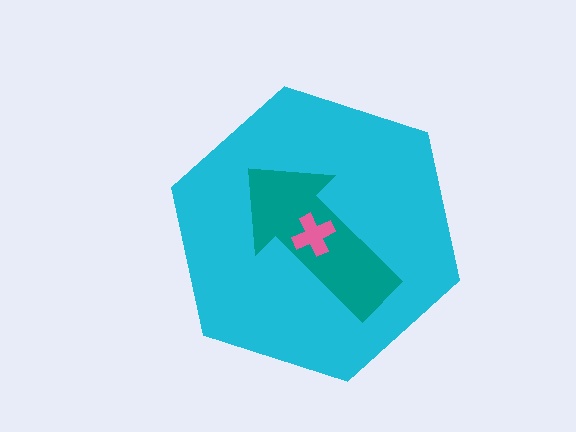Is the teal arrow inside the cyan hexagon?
Yes.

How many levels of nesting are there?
3.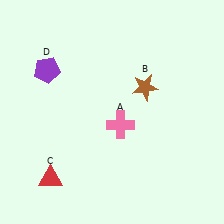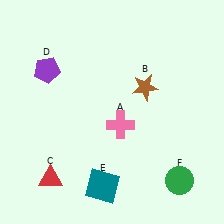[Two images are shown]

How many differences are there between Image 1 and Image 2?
There are 2 differences between the two images.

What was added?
A teal square (E), a green circle (F) were added in Image 2.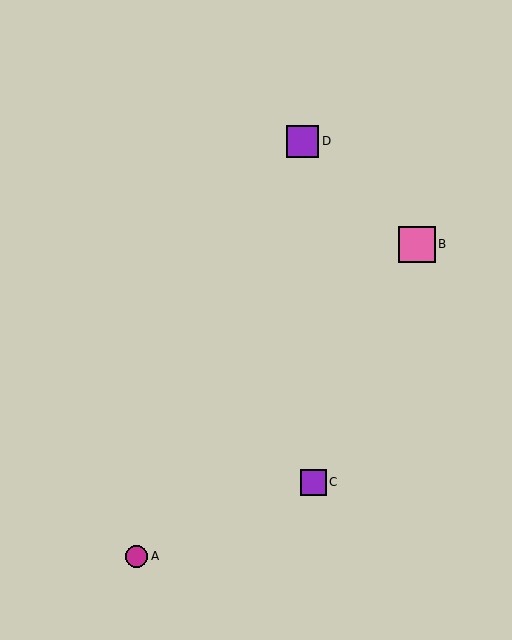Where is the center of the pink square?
The center of the pink square is at (417, 244).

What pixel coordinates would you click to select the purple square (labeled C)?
Click at (314, 482) to select the purple square C.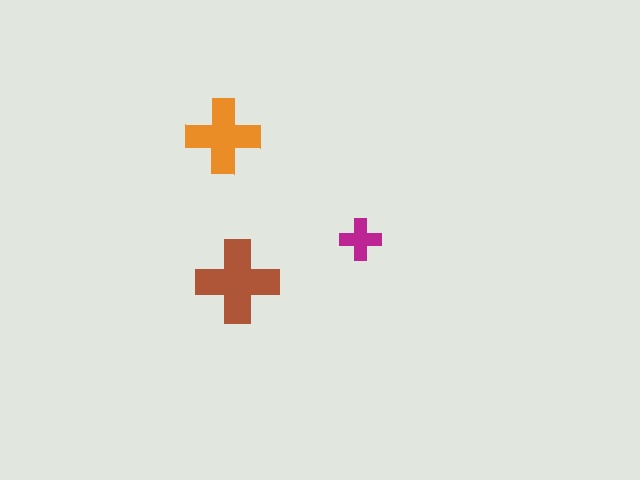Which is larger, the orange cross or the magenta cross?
The orange one.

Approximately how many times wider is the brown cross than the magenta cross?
About 2 times wider.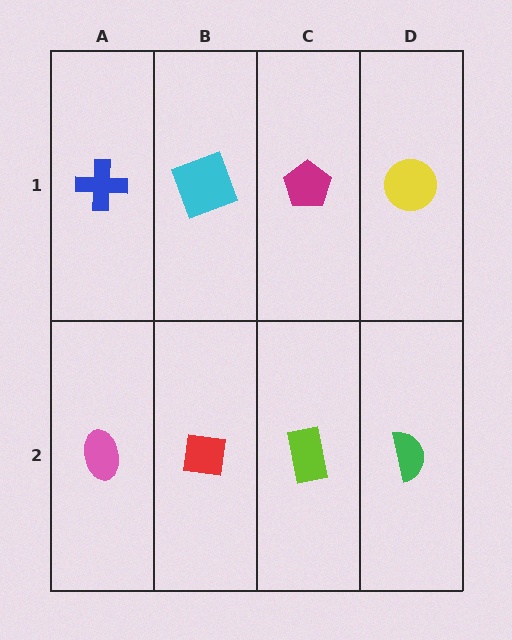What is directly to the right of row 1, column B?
A magenta pentagon.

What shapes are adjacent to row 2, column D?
A yellow circle (row 1, column D), a lime rectangle (row 2, column C).